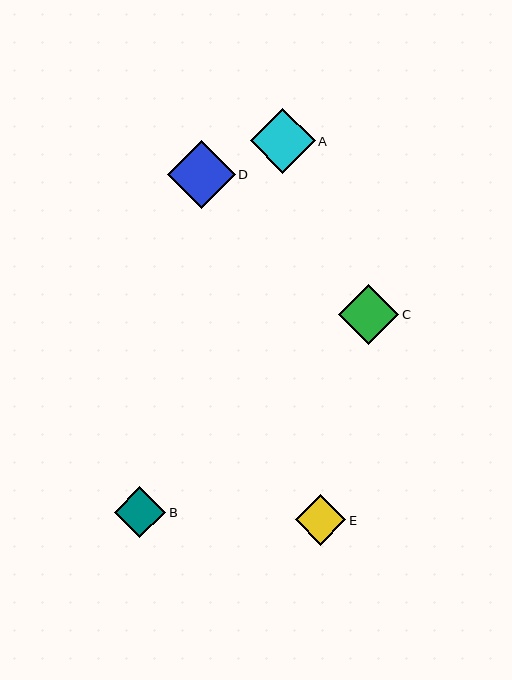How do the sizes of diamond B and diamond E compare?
Diamond B and diamond E are approximately the same size.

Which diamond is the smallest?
Diamond E is the smallest with a size of approximately 51 pixels.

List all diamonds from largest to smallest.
From largest to smallest: D, A, C, B, E.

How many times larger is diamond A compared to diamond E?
Diamond A is approximately 1.3 times the size of diamond E.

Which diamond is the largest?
Diamond D is the largest with a size of approximately 68 pixels.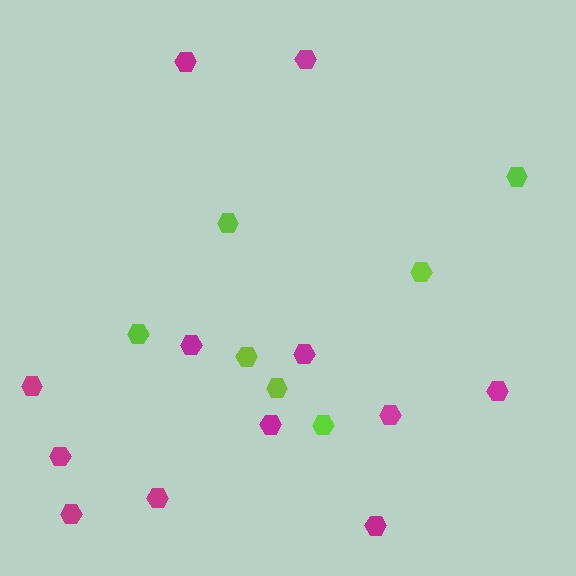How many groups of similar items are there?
There are 2 groups: one group of magenta hexagons (12) and one group of lime hexagons (7).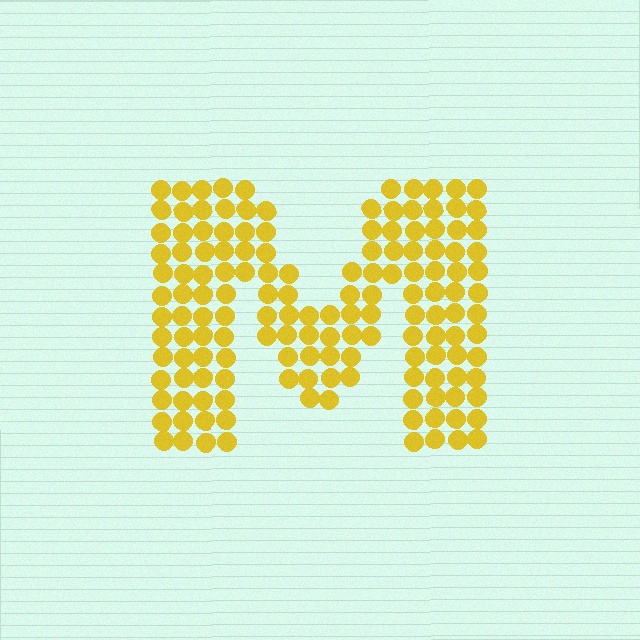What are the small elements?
The small elements are circles.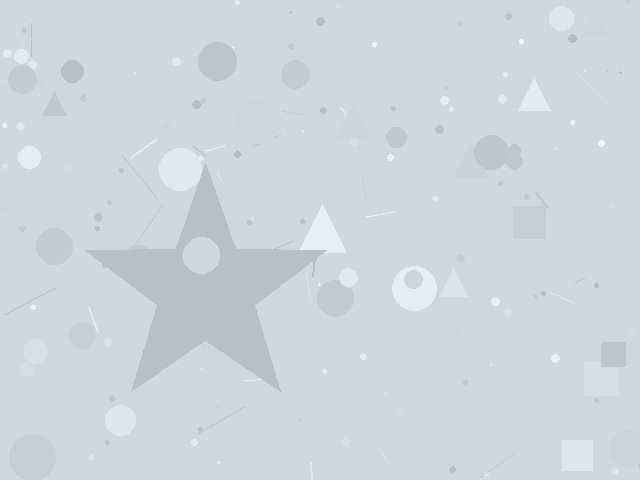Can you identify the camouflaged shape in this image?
The camouflaged shape is a star.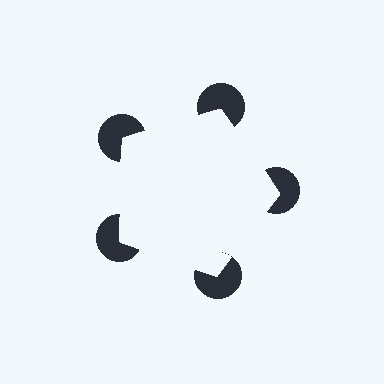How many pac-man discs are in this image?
There are 5 — one at each vertex of the illusory pentagon.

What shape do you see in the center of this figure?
An illusory pentagon — its edges are inferred from the aligned wedge cuts in the pac-man discs, not physically drawn.